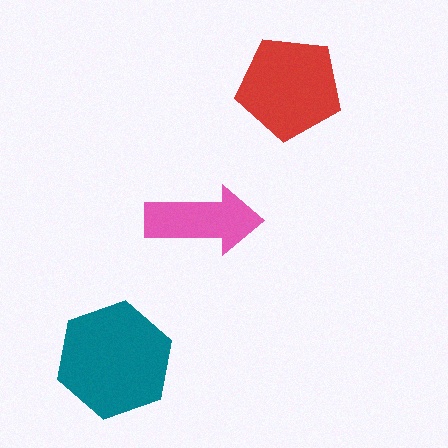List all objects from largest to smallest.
The teal hexagon, the red pentagon, the pink arrow.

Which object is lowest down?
The teal hexagon is bottommost.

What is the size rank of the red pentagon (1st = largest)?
2nd.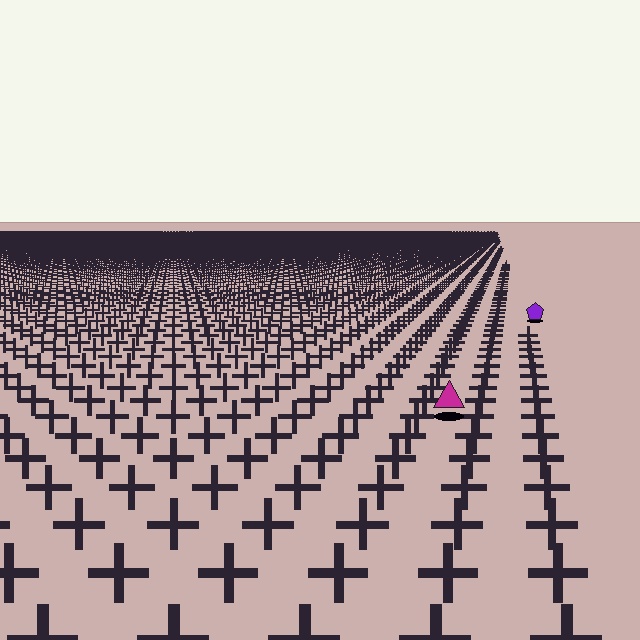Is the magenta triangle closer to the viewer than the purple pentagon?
Yes. The magenta triangle is closer — you can tell from the texture gradient: the ground texture is coarser near it.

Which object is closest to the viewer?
The magenta triangle is closest. The texture marks near it are larger and more spread out.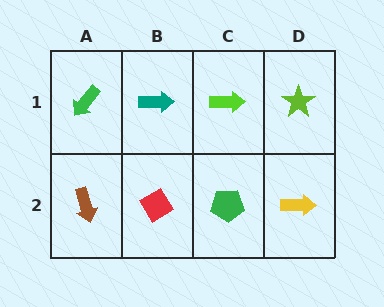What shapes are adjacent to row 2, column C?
A lime arrow (row 1, column C), a red diamond (row 2, column B), a yellow arrow (row 2, column D).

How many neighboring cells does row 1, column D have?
2.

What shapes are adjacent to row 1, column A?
A brown arrow (row 2, column A), a teal arrow (row 1, column B).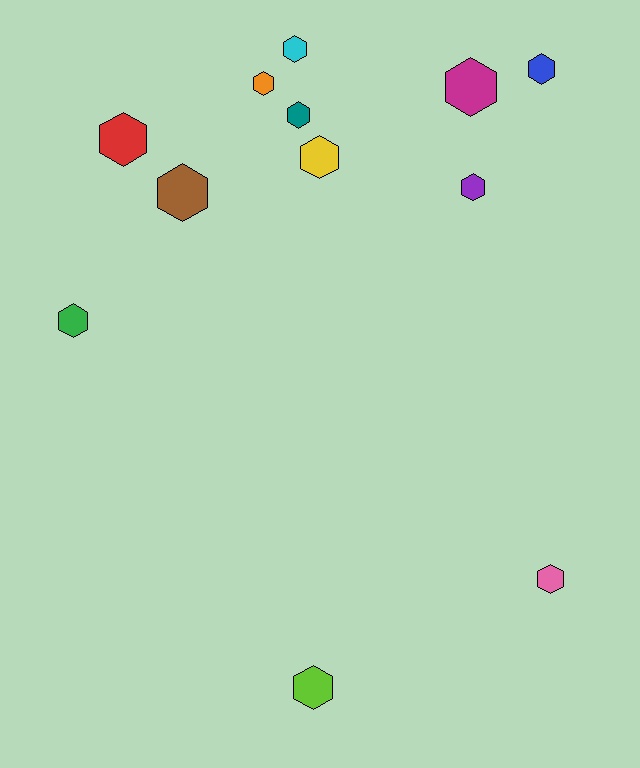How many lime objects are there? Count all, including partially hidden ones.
There is 1 lime object.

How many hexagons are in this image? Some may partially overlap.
There are 12 hexagons.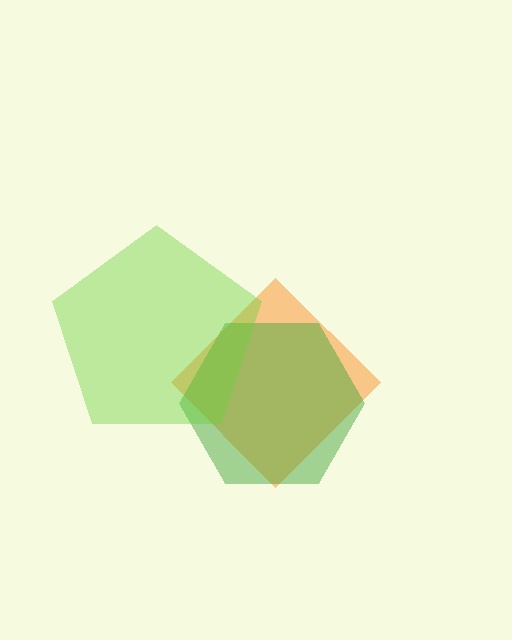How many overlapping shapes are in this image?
There are 3 overlapping shapes in the image.